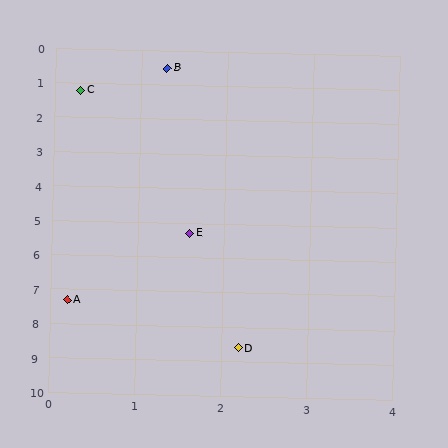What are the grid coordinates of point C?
Point C is at approximately (0.3, 1.2).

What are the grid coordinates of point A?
Point A is at approximately (0.2, 7.3).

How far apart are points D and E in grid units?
Points D and E are about 3.4 grid units apart.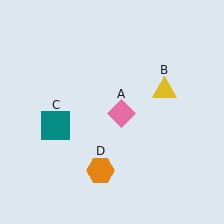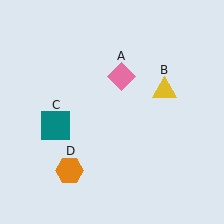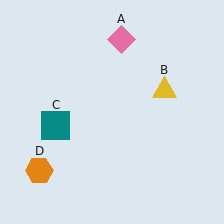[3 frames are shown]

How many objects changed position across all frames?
2 objects changed position: pink diamond (object A), orange hexagon (object D).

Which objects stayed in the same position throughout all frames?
Yellow triangle (object B) and teal square (object C) remained stationary.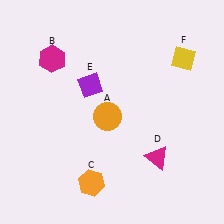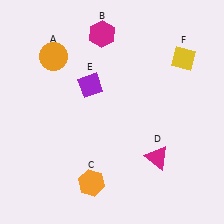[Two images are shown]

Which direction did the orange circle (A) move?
The orange circle (A) moved up.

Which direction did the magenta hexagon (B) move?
The magenta hexagon (B) moved right.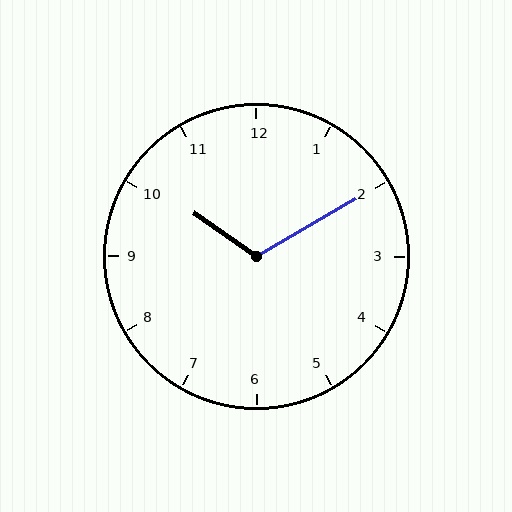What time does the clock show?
10:10.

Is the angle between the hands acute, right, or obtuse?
It is obtuse.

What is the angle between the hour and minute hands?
Approximately 115 degrees.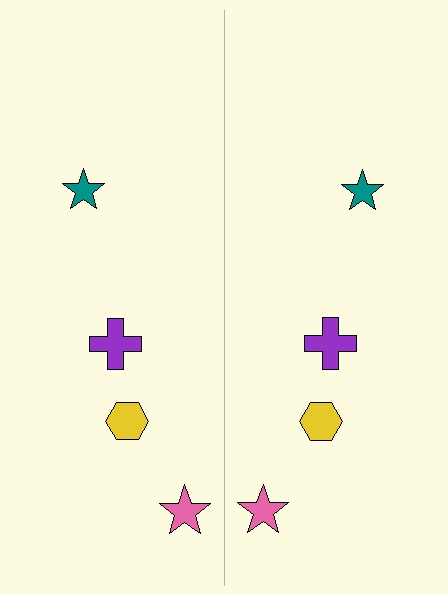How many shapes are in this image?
There are 8 shapes in this image.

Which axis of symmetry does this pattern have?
The pattern has a vertical axis of symmetry running through the center of the image.